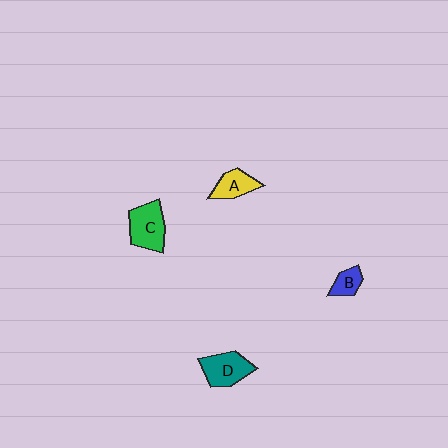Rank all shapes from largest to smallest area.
From largest to smallest: C (green), D (teal), A (yellow), B (blue).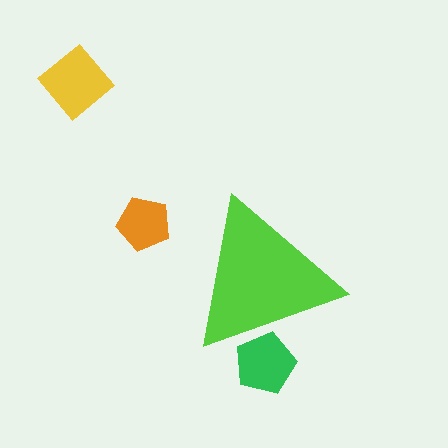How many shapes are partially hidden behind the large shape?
1 shape is partially hidden.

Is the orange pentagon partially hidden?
No, the orange pentagon is fully visible.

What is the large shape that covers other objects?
A lime triangle.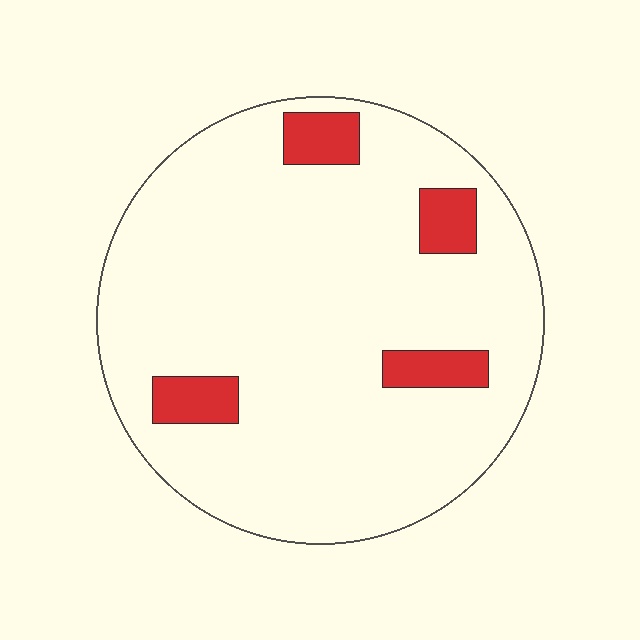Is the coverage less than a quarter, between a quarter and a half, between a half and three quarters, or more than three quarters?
Less than a quarter.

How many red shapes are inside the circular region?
4.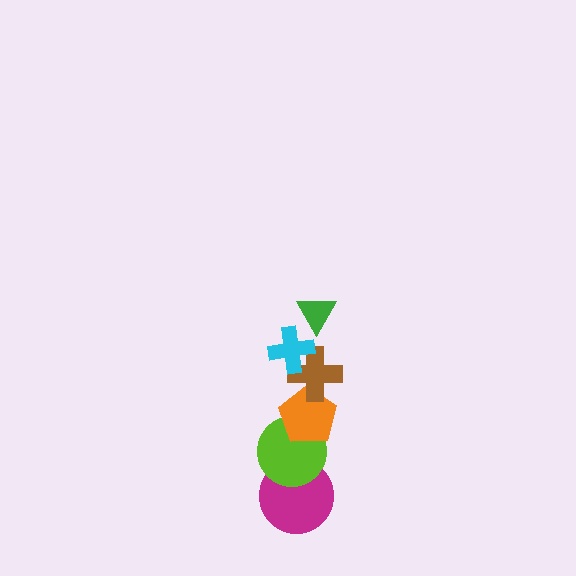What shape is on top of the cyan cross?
The green triangle is on top of the cyan cross.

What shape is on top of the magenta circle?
The lime circle is on top of the magenta circle.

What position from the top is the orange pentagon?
The orange pentagon is 4th from the top.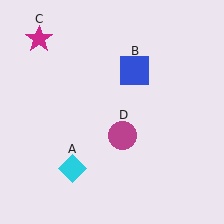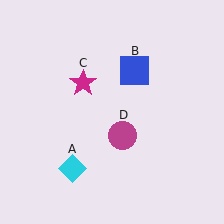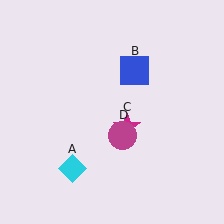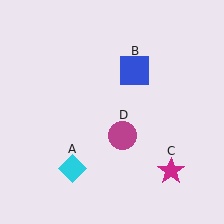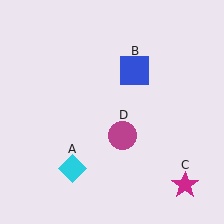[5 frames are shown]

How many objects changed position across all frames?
1 object changed position: magenta star (object C).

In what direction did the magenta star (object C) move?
The magenta star (object C) moved down and to the right.